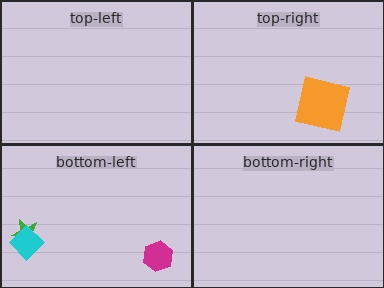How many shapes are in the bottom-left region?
3.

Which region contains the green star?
The bottom-left region.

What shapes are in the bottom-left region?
The green star, the cyan diamond, the magenta hexagon.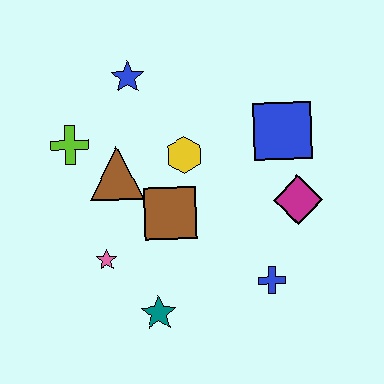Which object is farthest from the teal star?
The blue star is farthest from the teal star.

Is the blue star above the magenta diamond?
Yes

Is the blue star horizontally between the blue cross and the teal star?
No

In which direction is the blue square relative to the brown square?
The blue square is to the right of the brown square.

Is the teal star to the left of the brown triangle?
No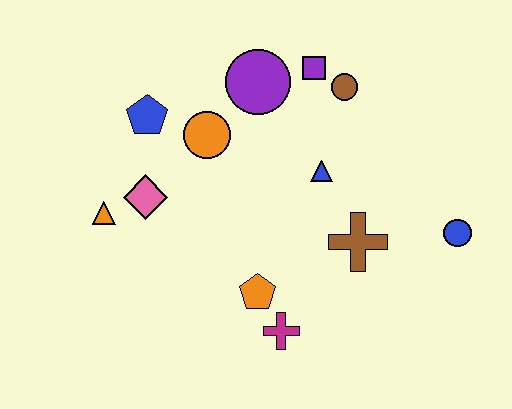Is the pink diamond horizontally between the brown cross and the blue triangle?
No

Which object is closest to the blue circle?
The brown cross is closest to the blue circle.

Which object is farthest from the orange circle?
The blue circle is farthest from the orange circle.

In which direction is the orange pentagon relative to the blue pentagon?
The orange pentagon is below the blue pentagon.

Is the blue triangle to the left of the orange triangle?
No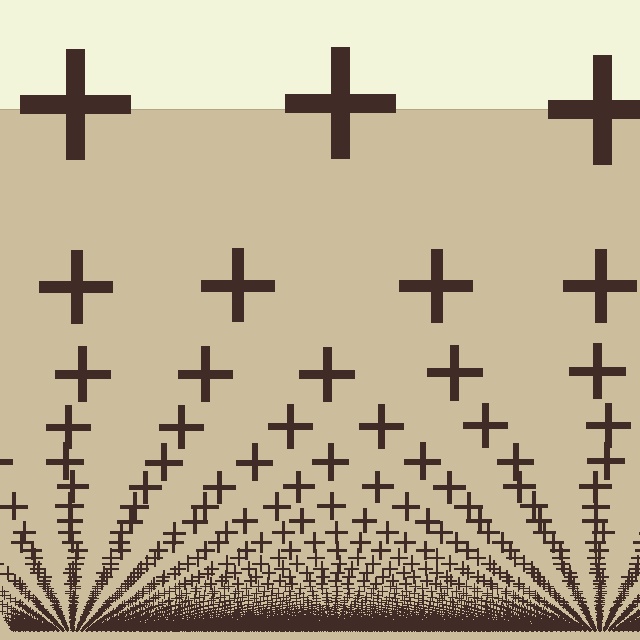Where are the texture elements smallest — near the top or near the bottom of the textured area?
Near the bottom.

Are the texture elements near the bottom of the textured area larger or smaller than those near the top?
Smaller. The gradient is inverted — elements near the bottom are smaller and denser.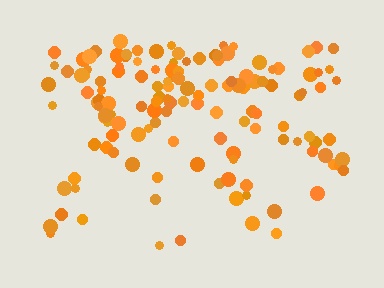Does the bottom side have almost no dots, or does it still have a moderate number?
Still a moderate number, just noticeably fewer than the top.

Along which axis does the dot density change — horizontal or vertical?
Vertical.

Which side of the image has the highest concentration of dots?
The top.